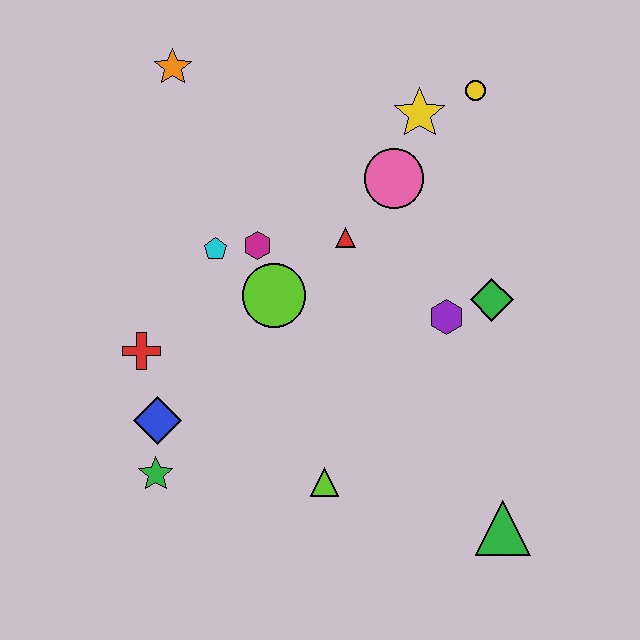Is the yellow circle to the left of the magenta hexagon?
No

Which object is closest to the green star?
The blue diamond is closest to the green star.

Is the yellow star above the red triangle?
Yes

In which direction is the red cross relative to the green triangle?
The red cross is to the left of the green triangle.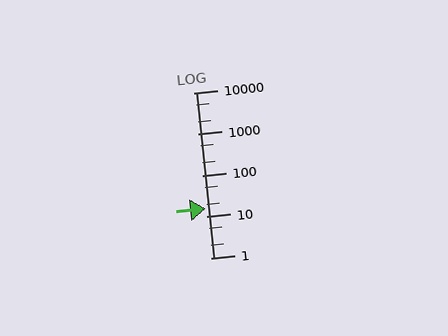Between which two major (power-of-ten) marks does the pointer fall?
The pointer is between 10 and 100.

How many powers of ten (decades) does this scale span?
The scale spans 4 decades, from 1 to 10000.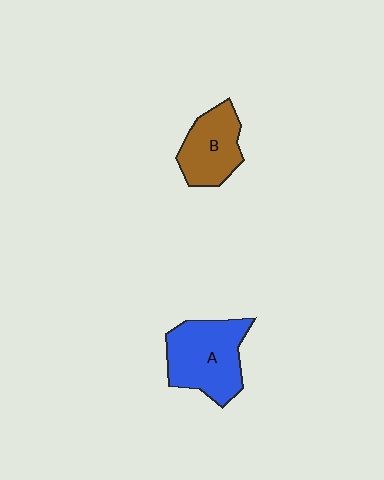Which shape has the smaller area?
Shape B (brown).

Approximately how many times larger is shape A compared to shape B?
Approximately 1.4 times.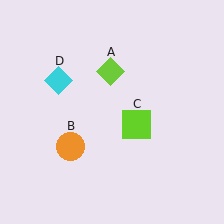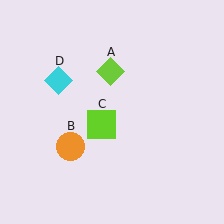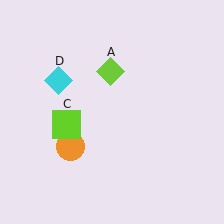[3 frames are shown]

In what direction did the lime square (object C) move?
The lime square (object C) moved left.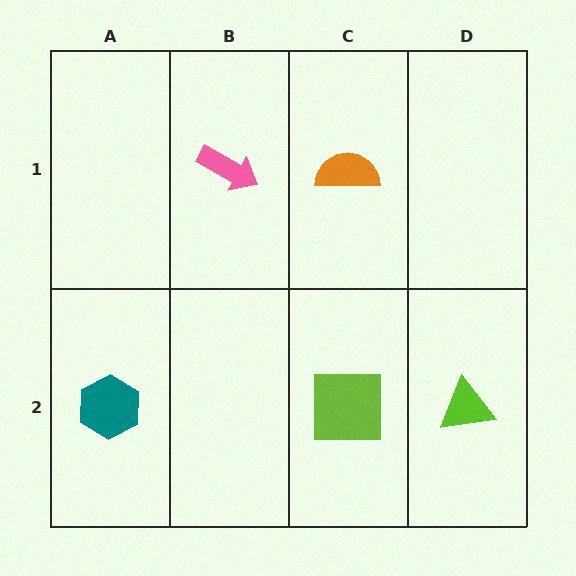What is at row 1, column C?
An orange semicircle.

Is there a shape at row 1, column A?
No, that cell is empty.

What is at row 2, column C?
A lime square.